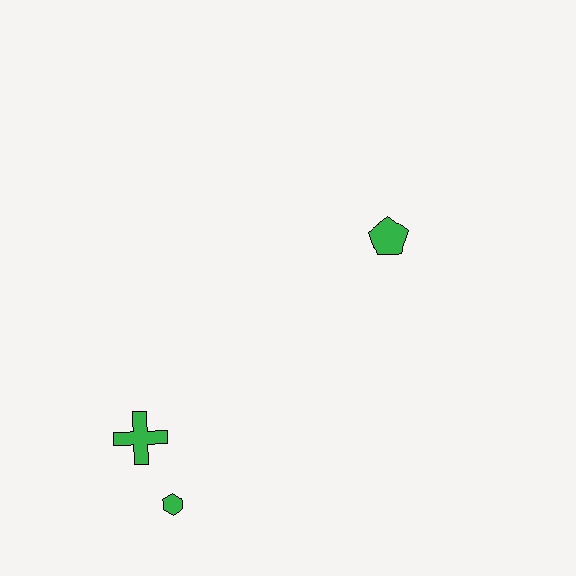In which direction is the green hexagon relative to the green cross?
The green hexagon is below the green cross.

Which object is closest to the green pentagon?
The green cross is closest to the green pentagon.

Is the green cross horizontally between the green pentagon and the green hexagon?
No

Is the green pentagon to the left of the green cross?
No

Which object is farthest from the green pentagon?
The green hexagon is farthest from the green pentagon.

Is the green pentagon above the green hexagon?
Yes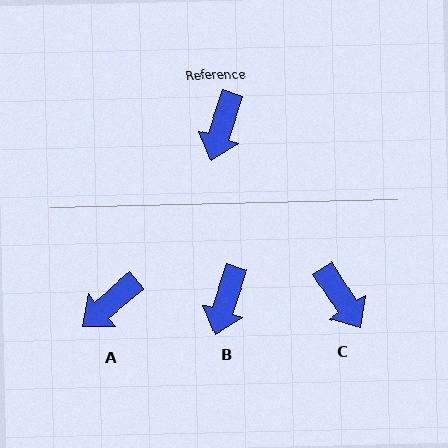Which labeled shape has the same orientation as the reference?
B.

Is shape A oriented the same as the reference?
No, it is off by about 32 degrees.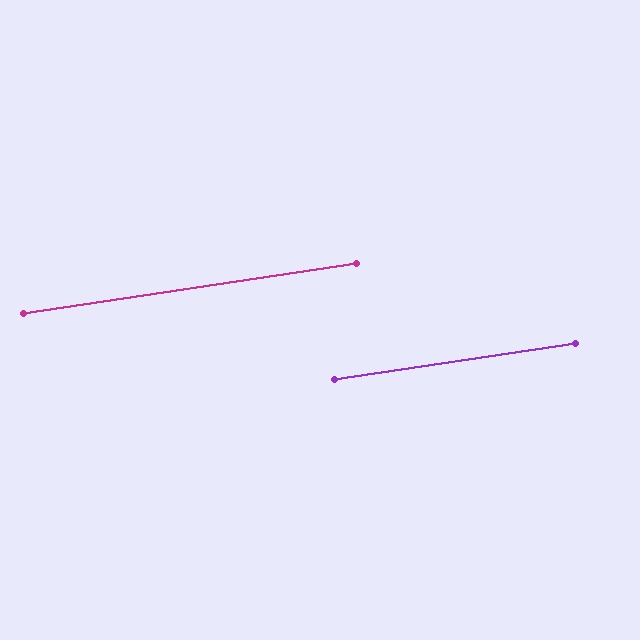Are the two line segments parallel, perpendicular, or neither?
Parallel — their directions differ by only 0.2°.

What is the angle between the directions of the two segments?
Approximately 0 degrees.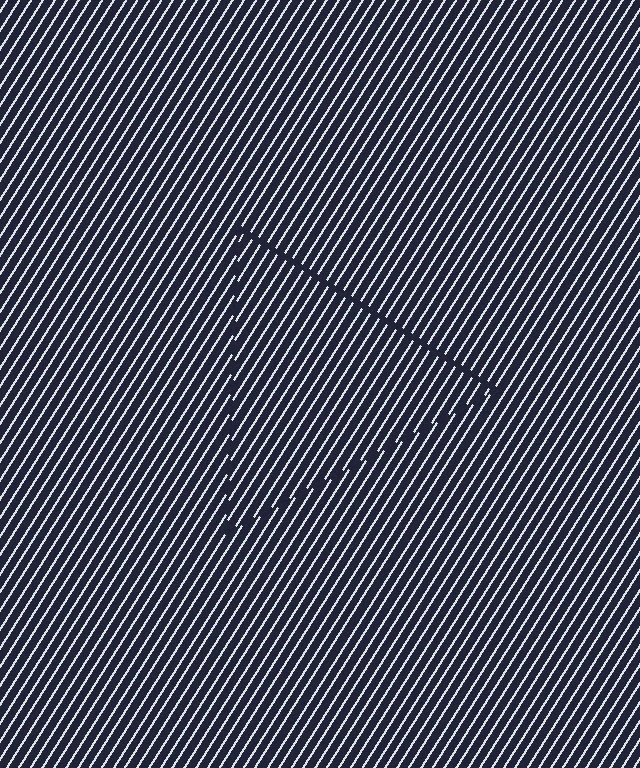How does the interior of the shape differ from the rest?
The interior of the shape contains the same grating, shifted by half a period — the contour is defined by the phase discontinuity where line-ends from the inner and outer gratings abut.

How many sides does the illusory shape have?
3 sides — the line-ends trace a triangle.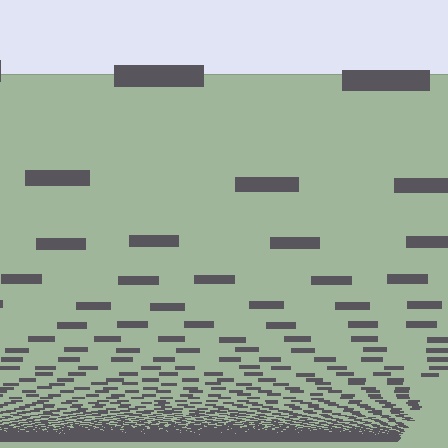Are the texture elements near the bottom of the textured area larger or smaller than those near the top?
Smaller. The gradient is inverted — elements near the bottom are smaller and denser.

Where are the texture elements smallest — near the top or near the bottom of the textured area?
Near the bottom.